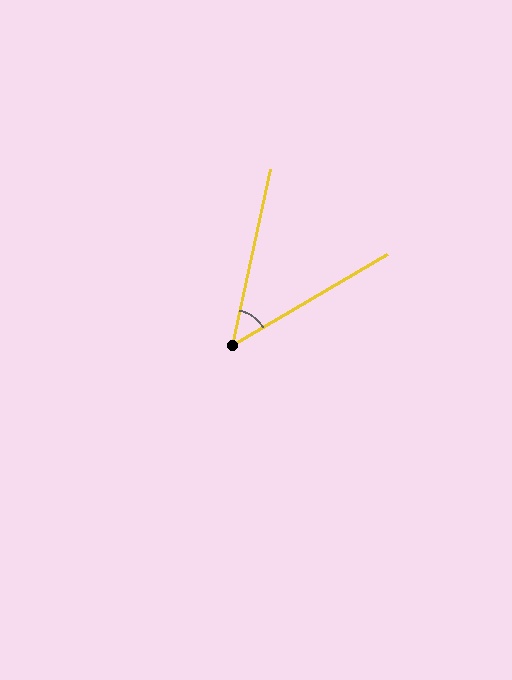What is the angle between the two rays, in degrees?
Approximately 47 degrees.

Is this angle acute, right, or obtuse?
It is acute.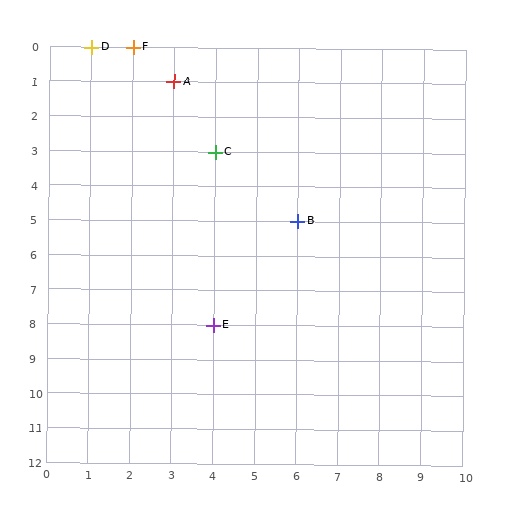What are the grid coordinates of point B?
Point B is at grid coordinates (6, 5).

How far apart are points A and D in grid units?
Points A and D are 2 columns and 1 row apart (about 2.2 grid units diagonally).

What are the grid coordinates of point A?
Point A is at grid coordinates (3, 1).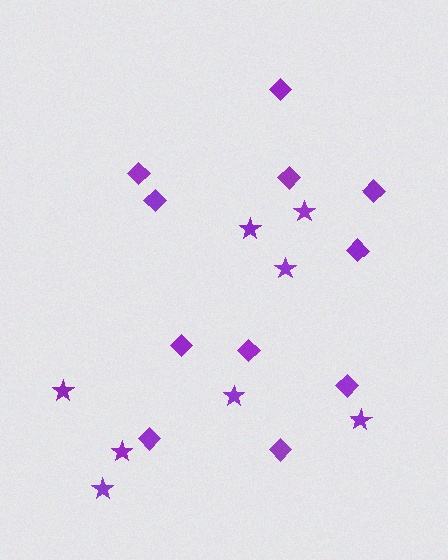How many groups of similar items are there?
There are 2 groups: one group of stars (8) and one group of diamonds (11).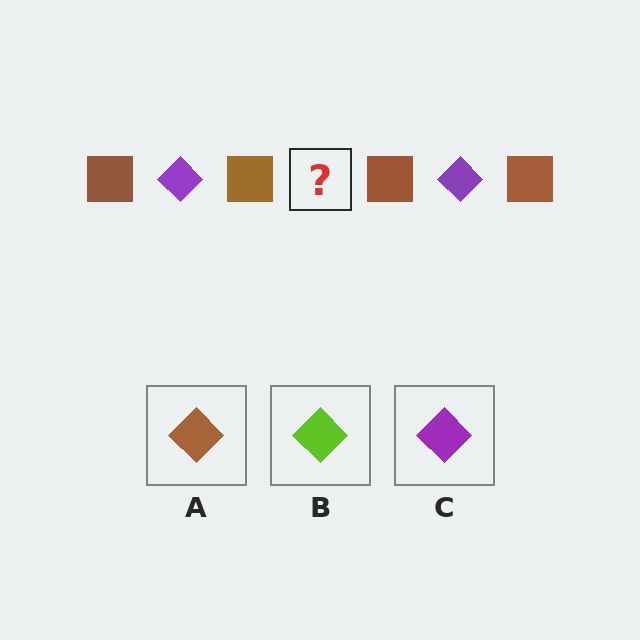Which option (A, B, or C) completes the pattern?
C.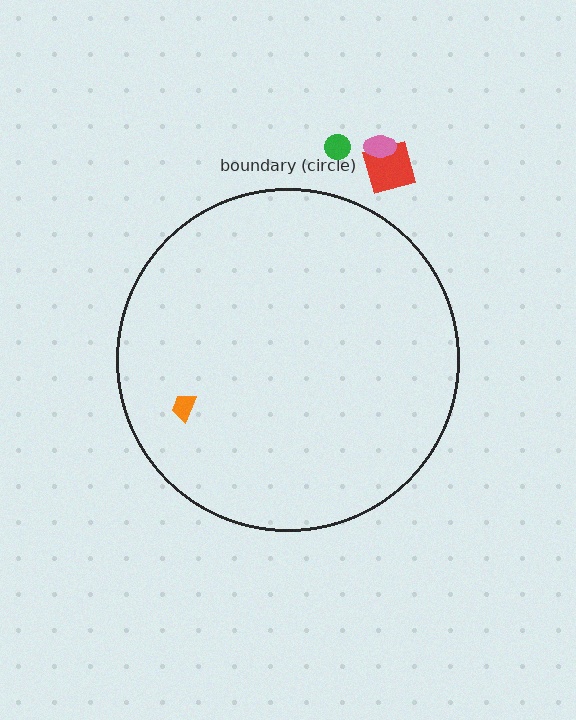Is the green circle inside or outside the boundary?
Outside.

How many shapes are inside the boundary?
1 inside, 3 outside.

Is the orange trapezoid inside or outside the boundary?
Inside.